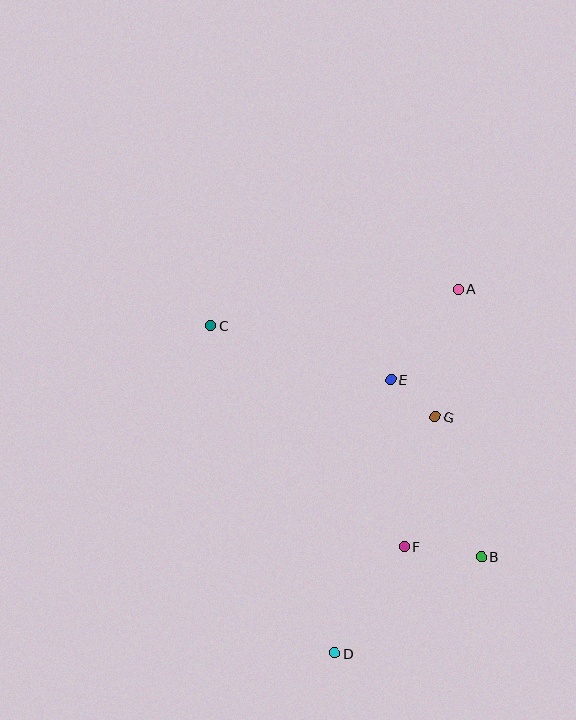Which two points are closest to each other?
Points E and G are closest to each other.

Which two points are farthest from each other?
Points A and D are farthest from each other.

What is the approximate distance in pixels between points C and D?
The distance between C and D is approximately 350 pixels.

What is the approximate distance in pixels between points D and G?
The distance between D and G is approximately 257 pixels.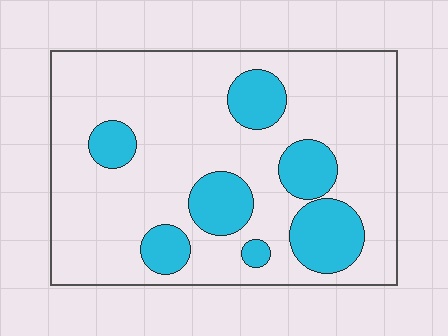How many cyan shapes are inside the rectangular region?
7.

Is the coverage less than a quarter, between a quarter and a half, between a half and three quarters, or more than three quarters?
Less than a quarter.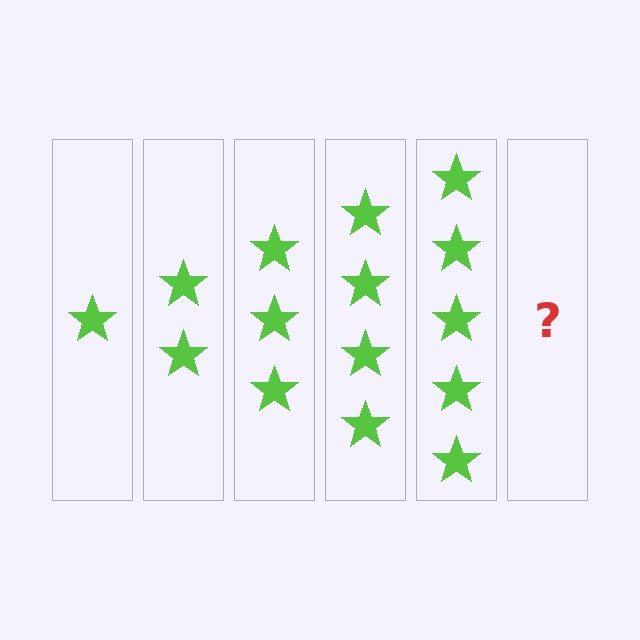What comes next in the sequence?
The next element should be 6 stars.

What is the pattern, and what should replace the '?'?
The pattern is that each step adds one more star. The '?' should be 6 stars.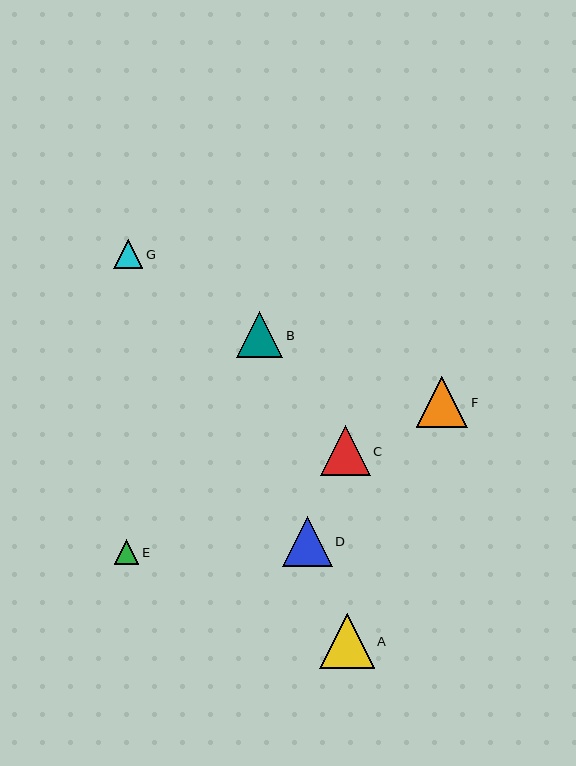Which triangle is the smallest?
Triangle E is the smallest with a size of approximately 24 pixels.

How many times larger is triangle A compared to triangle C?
Triangle A is approximately 1.1 times the size of triangle C.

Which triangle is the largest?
Triangle A is the largest with a size of approximately 55 pixels.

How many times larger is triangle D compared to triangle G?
Triangle D is approximately 1.7 times the size of triangle G.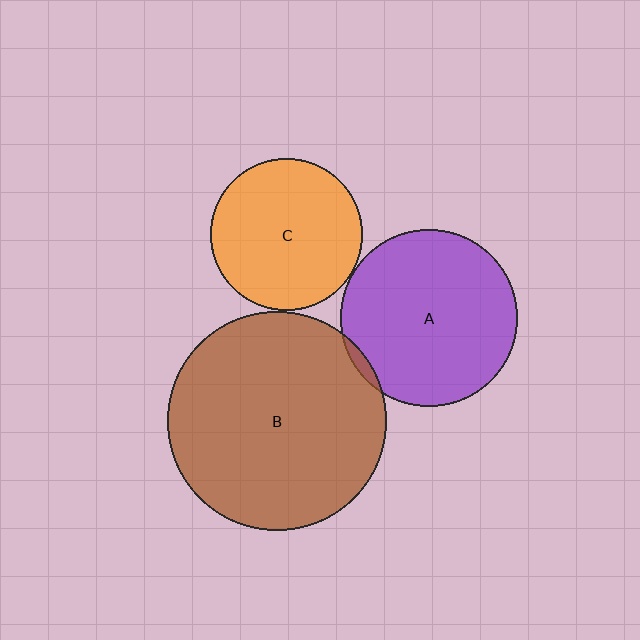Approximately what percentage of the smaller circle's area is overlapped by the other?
Approximately 5%.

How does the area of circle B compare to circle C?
Approximately 2.1 times.